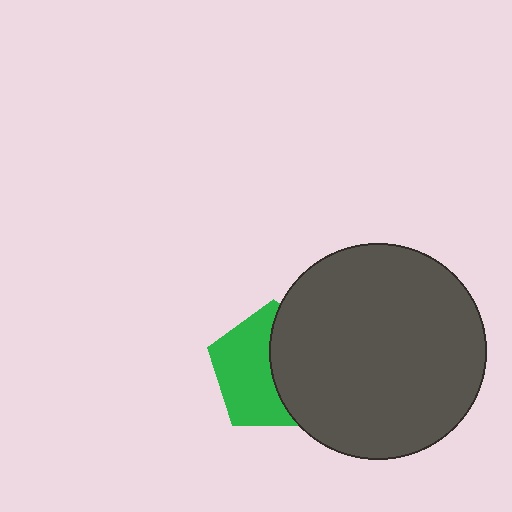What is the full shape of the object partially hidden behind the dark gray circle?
The partially hidden object is a green pentagon.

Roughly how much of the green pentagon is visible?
About half of it is visible (roughly 52%).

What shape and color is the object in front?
The object in front is a dark gray circle.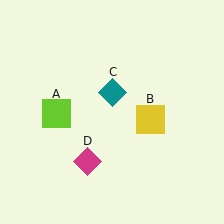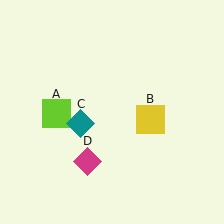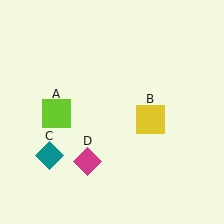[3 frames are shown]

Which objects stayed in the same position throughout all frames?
Lime square (object A) and yellow square (object B) and magenta diamond (object D) remained stationary.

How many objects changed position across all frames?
1 object changed position: teal diamond (object C).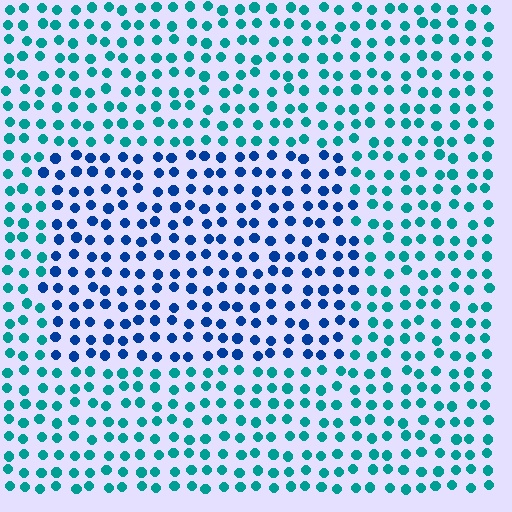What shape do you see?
I see a rectangle.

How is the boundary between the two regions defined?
The boundary is defined purely by a slight shift in hue (about 41 degrees). Spacing, size, and orientation are identical on both sides.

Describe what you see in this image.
The image is filled with small teal elements in a uniform arrangement. A rectangle-shaped region is visible where the elements are tinted to a slightly different hue, forming a subtle color boundary.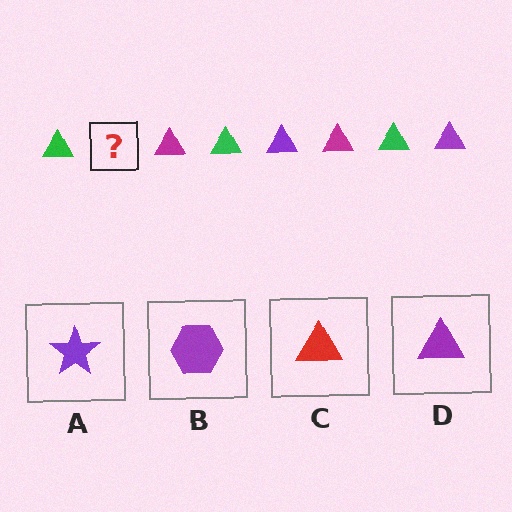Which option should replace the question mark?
Option D.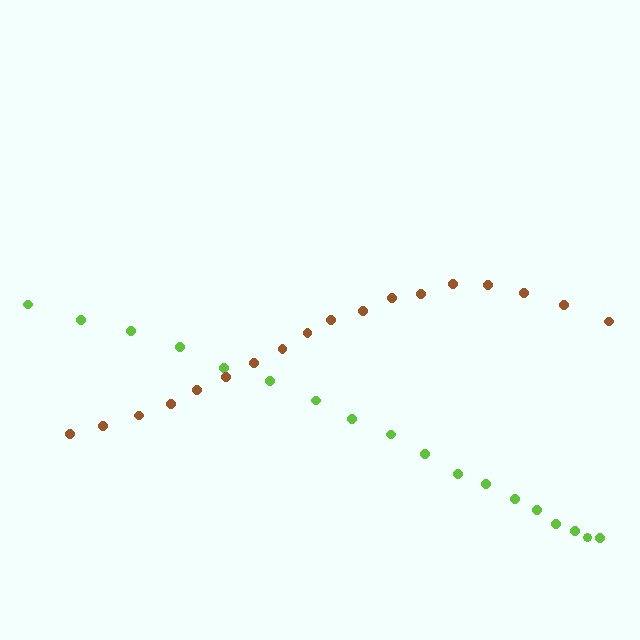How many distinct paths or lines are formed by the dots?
There are 2 distinct paths.